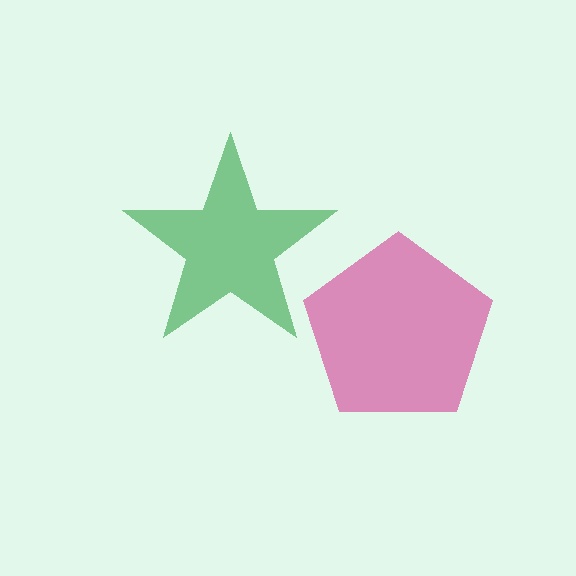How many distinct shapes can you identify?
There are 2 distinct shapes: a magenta pentagon, a green star.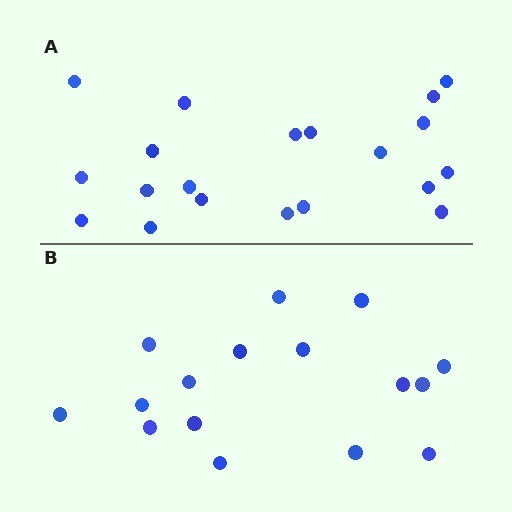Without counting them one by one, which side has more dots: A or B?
Region A (the top region) has more dots.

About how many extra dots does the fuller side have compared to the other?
Region A has about 4 more dots than region B.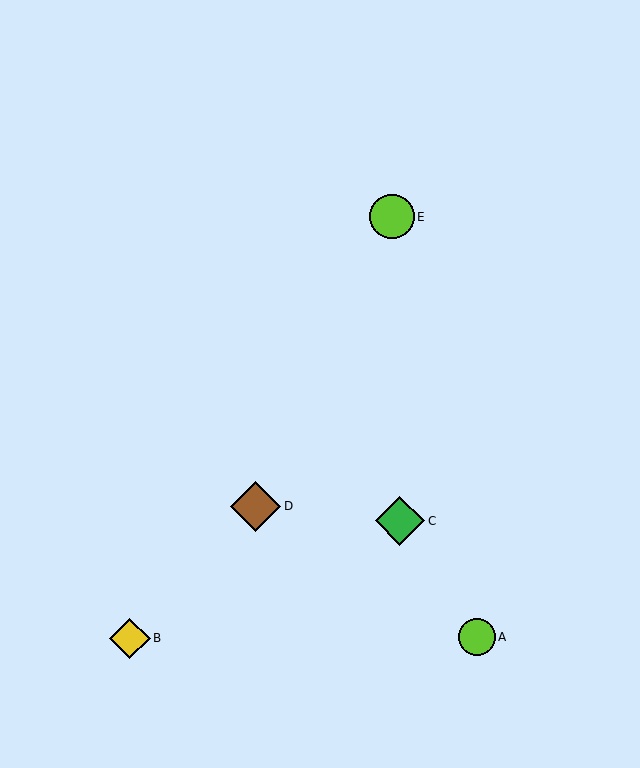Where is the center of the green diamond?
The center of the green diamond is at (400, 521).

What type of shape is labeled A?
Shape A is a lime circle.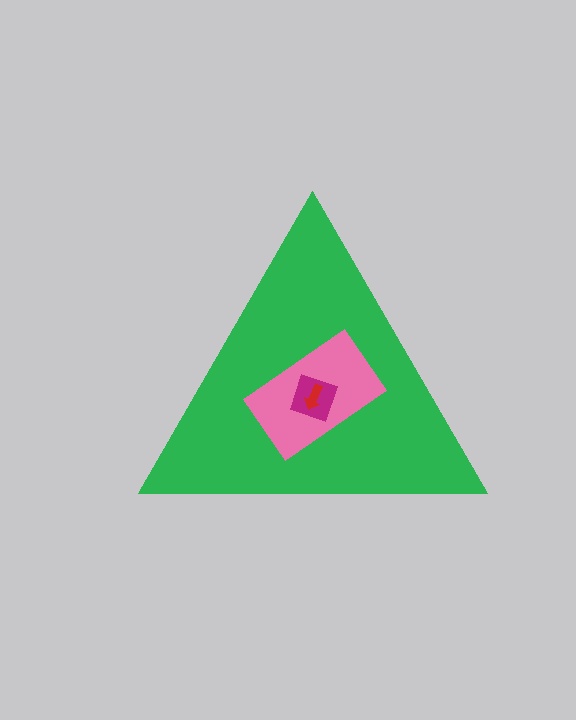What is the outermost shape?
The green triangle.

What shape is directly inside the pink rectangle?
The magenta square.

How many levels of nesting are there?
4.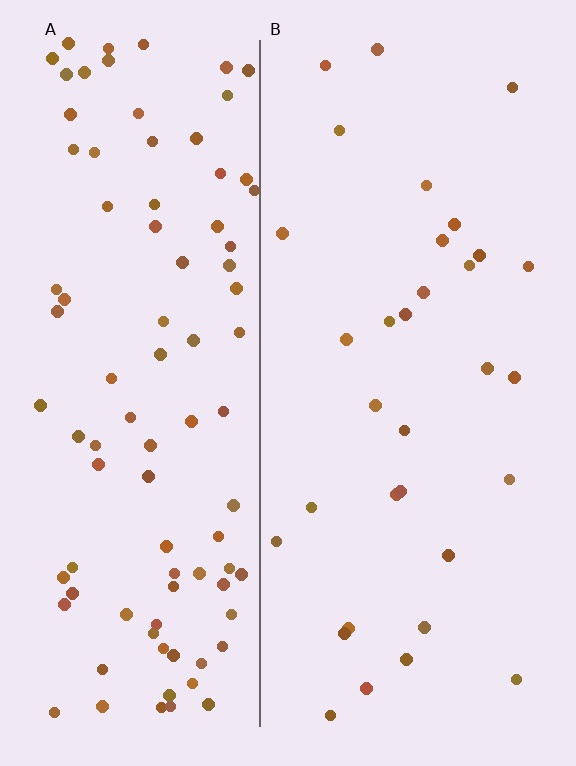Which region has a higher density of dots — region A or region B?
A (the left).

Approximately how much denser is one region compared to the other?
Approximately 2.9× — region A over region B.